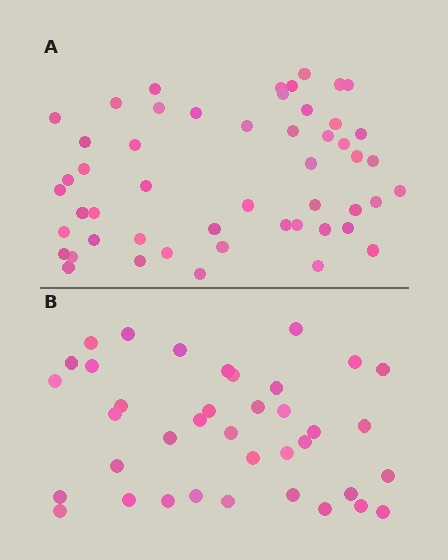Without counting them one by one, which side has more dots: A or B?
Region A (the top region) has more dots.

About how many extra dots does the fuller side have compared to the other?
Region A has approximately 15 more dots than region B.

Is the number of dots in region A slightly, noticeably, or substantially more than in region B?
Region A has noticeably more, but not dramatically so. The ratio is roughly 1.3 to 1.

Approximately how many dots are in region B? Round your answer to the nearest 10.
About 40 dots. (The exact count is 38, which rounds to 40.)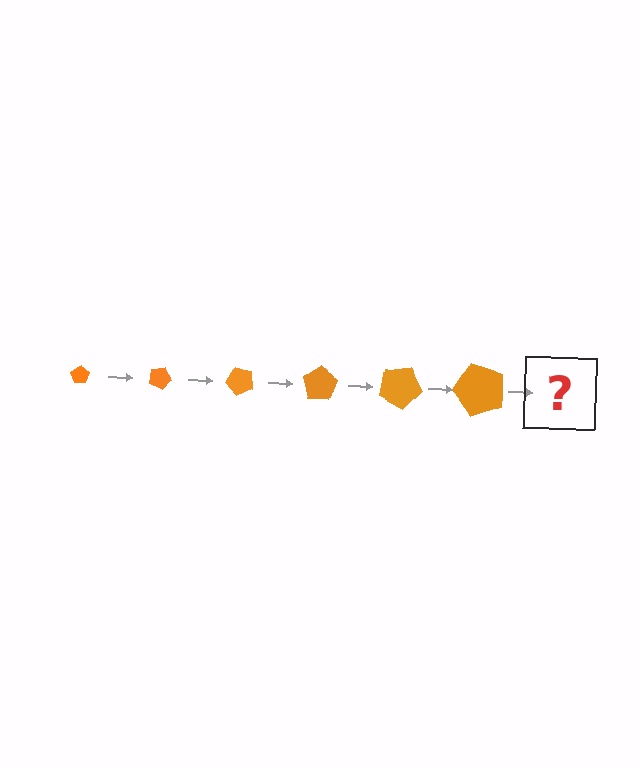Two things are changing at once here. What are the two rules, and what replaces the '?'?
The two rules are that the pentagon grows larger each step and it rotates 25 degrees each step. The '?' should be a pentagon, larger than the previous one and rotated 150 degrees from the start.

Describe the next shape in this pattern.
It should be a pentagon, larger than the previous one and rotated 150 degrees from the start.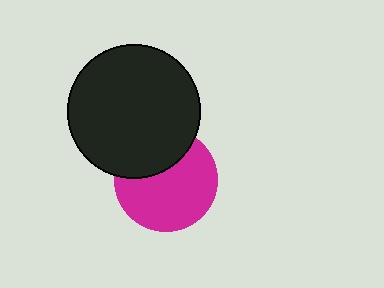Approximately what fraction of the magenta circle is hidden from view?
Roughly 33% of the magenta circle is hidden behind the black circle.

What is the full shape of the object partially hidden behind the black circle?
The partially hidden object is a magenta circle.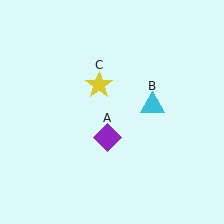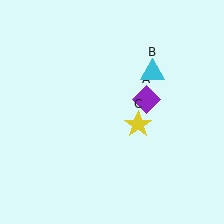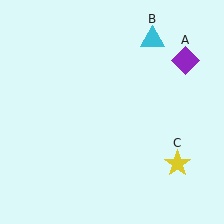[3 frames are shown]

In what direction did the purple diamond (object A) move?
The purple diamond (object A) moved up and to the right.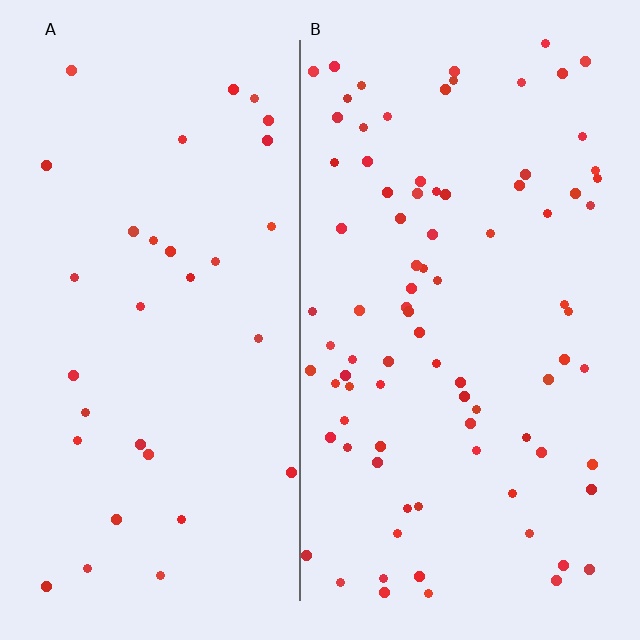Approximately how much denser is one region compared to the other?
Approximately 2.7× — region B over region A.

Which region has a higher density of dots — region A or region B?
B (the right).